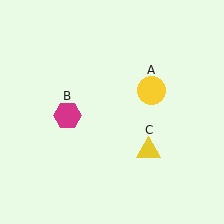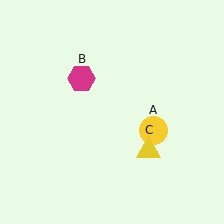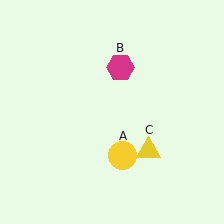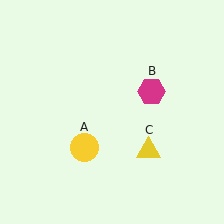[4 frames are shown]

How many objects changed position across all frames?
2 objects changed position: yellow circle (object A), magenta hexagon (object B).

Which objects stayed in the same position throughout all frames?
Yellow triangle (object C) remained stationary.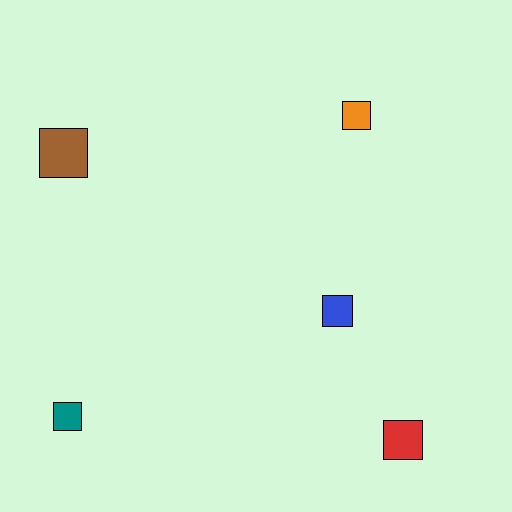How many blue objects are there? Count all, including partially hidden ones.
There is 1 blue object.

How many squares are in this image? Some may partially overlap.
There are 5 squares.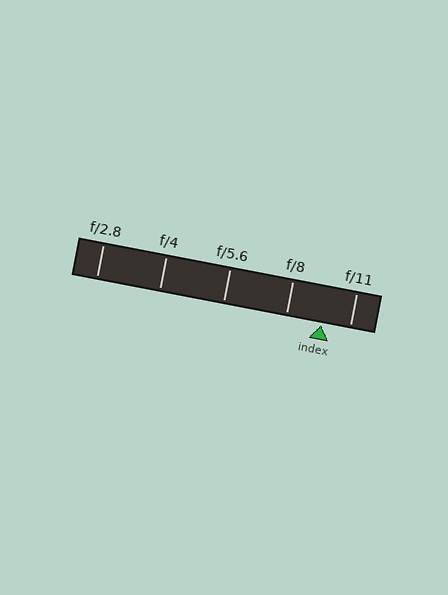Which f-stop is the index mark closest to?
The index mark is closest to f/11.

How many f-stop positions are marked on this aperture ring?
There are 5 f-stop positions marked.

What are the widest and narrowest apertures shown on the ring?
The widest aperture shown is f/2.8 and the narrowest is f/11.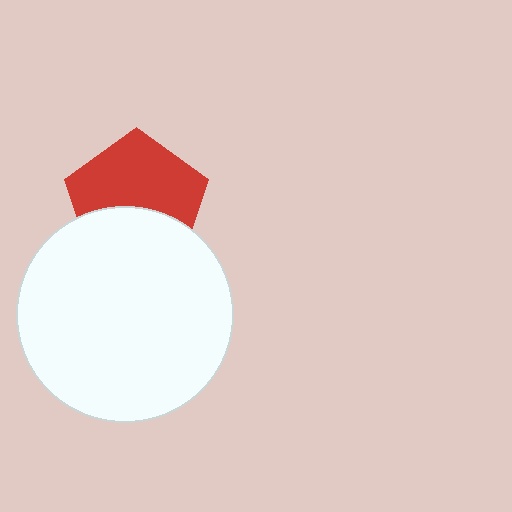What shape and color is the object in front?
The object in front is a white circle.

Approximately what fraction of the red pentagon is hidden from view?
Roughly 40% of the red pentagon is hidden behind the white circle.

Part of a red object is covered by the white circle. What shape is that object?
It is a pentagon.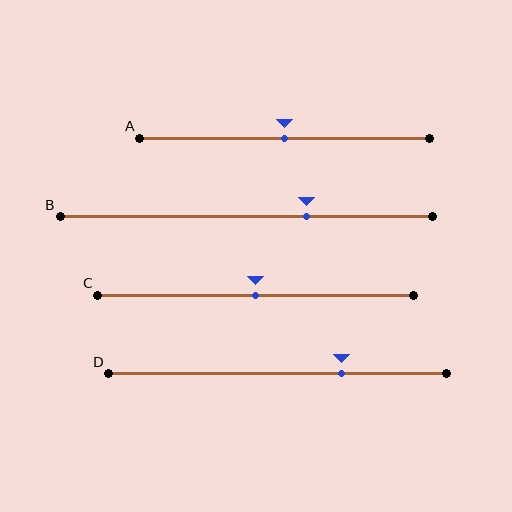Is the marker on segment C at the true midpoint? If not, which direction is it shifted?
Yes, the marker on segment C is at the true midpoint.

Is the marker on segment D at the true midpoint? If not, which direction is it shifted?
No, the marker on segment D is shifted to the right by about 19% of the segment length.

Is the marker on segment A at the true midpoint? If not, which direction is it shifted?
Yes, the marker on segment A is at the true midpoint.